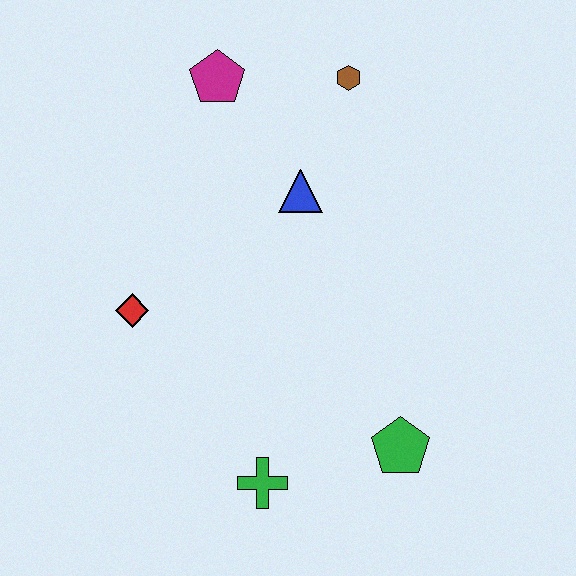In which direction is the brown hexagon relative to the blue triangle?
The brown hexagon is above the blue triangle.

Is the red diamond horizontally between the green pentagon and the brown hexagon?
No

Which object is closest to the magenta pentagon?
The brown hexagon is closest to the magenta pentagon.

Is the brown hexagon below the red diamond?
No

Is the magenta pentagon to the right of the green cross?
No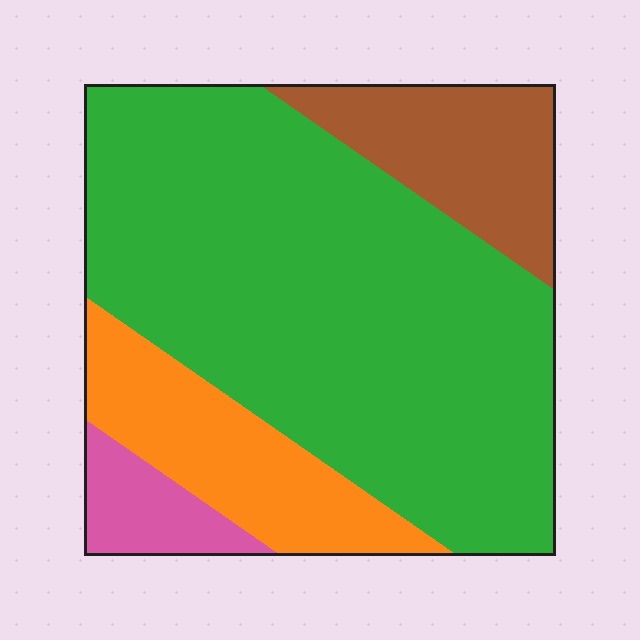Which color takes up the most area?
Green, at roughly 65%.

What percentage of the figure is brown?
Brown takes up about one eighth (1/8) of the figure.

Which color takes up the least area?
Pink, at roughly 5%.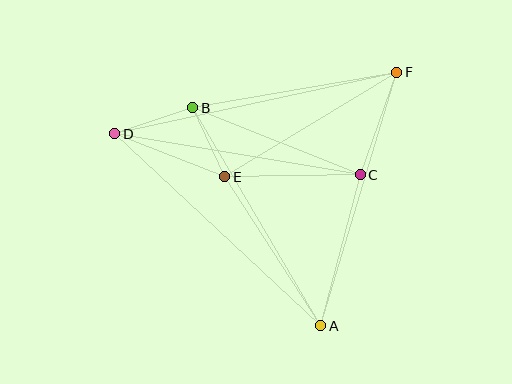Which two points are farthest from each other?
Points D and F are farthest from each other.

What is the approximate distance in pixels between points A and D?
The distance between A and D is approximately 282 pixels.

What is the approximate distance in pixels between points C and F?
The distance between C and F is approximately 109 pixels.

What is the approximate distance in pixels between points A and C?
The distance between A and C is approximately 156 pixels.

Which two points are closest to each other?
Points B and E are closest to each other.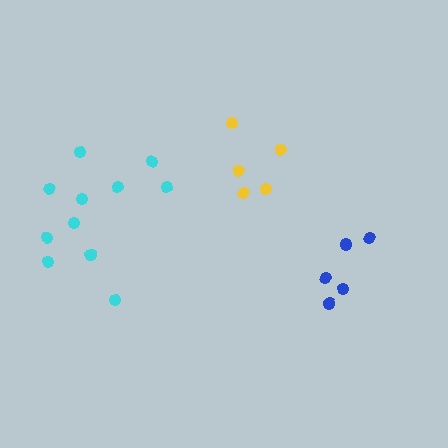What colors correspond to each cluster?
The clusters are colored: blue, yellow, cyan.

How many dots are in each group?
Group 1: 5 dots, Group 2: 5 dots, Group 3: 11 dots (21 total).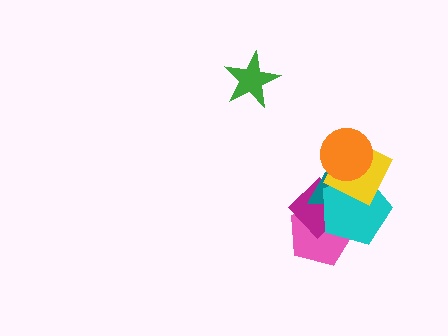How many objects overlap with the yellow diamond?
4 objects overlap with the yellow diamond.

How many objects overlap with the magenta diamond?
4 objects overlap with the magenta diamond.